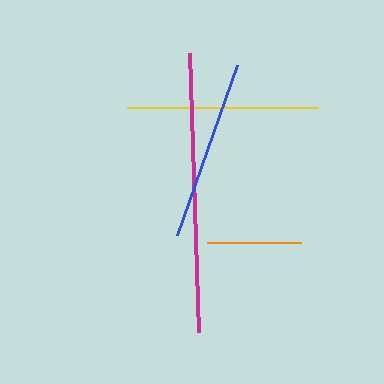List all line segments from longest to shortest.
From longest to shortest: magenta, yellow, blue, orange.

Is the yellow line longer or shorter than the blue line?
The yellow line is longer than the blue line.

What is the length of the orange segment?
The orange segment is approximately 94 pixels long.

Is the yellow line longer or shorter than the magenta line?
The magenta line is longer than the yellow line.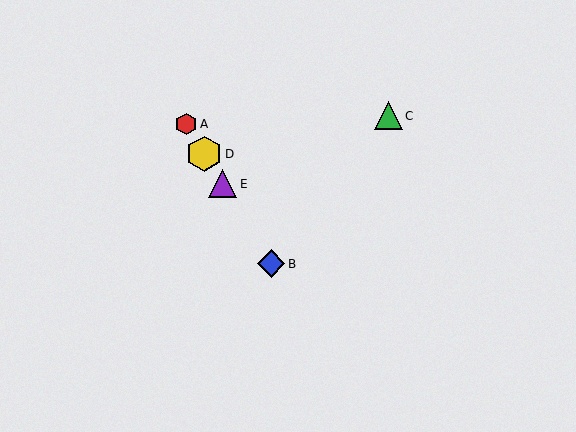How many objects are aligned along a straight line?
4 objects (A, B, D, E) are aligned along a straight line.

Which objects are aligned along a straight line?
Objects A, B, D, E are aligned along a straight line.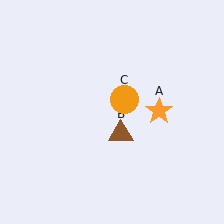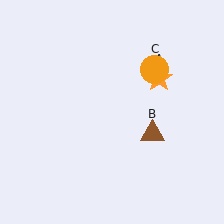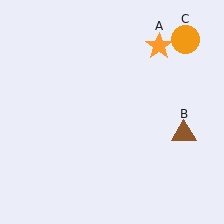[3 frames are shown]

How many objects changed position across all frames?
3 objects changed position: orange star (object A), brown triangle (object B), orange circle (object C).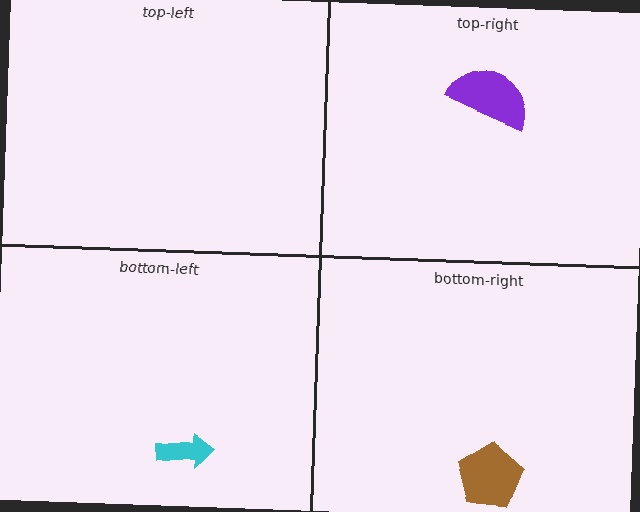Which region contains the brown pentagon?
The bottom-right region.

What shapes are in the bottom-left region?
The cyan arrow.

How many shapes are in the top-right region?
1.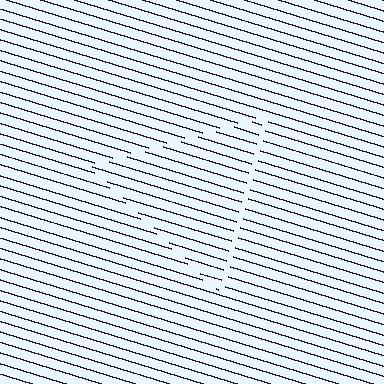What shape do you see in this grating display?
An illusory triangle. The interior of the shape contains the same grating, shifted by half a period — the contour is defined by the phase discontinuity where line-ends from the inner and outer gratings abut.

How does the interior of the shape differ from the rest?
The interior of the shape contains the same grating, shifted by half a period — the contour is defined by the phase discontinuity where line-ends from the inner and outer gratings abut.